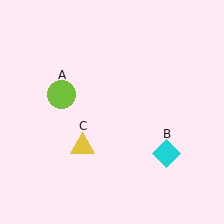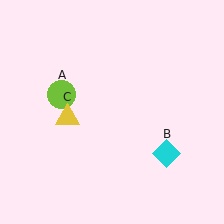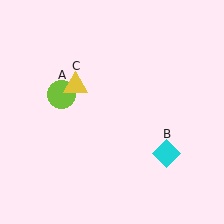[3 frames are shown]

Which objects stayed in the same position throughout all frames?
Lime circle (object A) and cyan diamond (object B) remained stationary.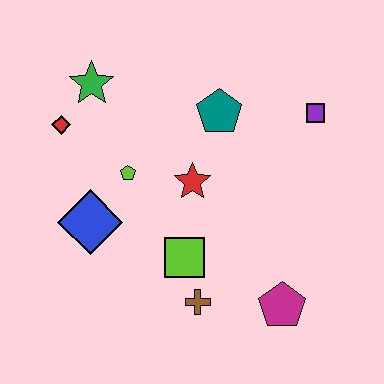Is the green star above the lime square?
Yes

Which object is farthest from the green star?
The magenta pentagon is farthest from the green star.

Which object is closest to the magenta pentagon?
The brown cross is closest to the magenta pentagon.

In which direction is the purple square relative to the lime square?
The purple square is above the lime square.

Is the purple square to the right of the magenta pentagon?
Yes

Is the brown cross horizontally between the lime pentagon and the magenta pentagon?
Yes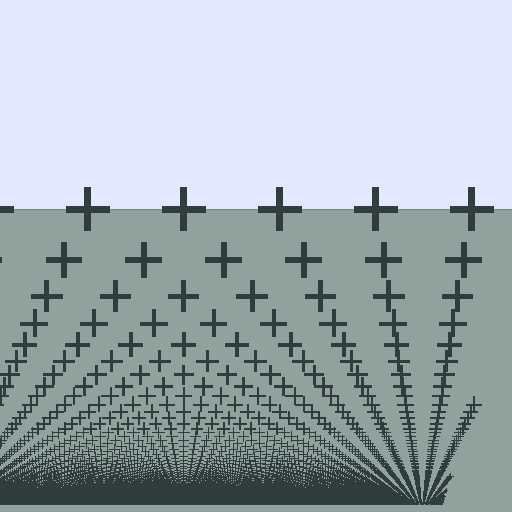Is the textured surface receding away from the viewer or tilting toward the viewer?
The surface appears to tilt toward the viewer. Texture elements get larger and sparser toward the top.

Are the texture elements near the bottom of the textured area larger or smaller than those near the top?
Smaller. The gradient is inverted — elements near the bottom are smaller and denser.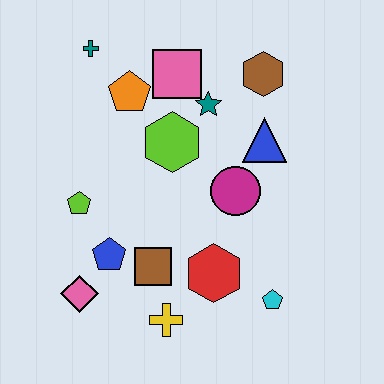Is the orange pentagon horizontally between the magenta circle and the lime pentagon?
Yes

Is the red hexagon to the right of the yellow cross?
Yes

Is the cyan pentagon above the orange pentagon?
No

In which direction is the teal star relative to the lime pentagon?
The teal star is to the right of the lime pentagon.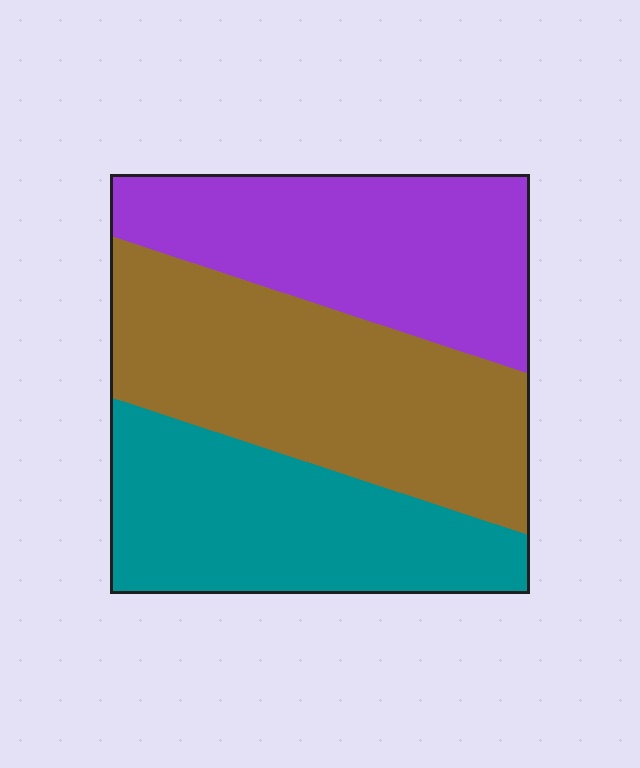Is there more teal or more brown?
Brown.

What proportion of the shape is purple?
Purple takes up about one third (1/3) of the shape.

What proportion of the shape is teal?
Teal takes up between a quarter and a half of the shape.